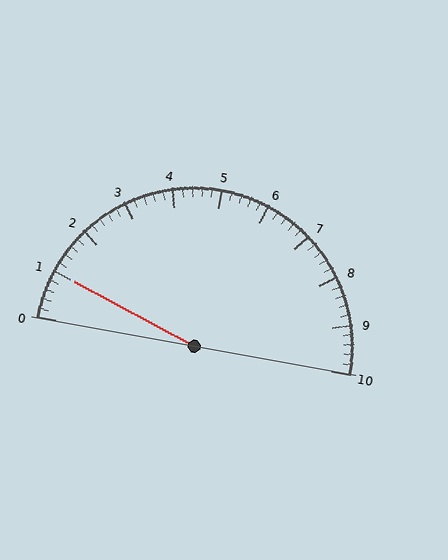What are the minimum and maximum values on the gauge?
The gauge ranges from 0 to 10.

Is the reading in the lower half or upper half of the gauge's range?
The reading is in the lower half of the range (0 to 10).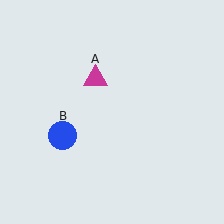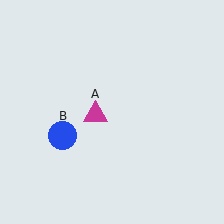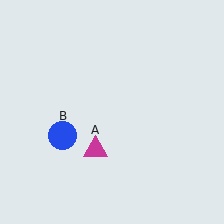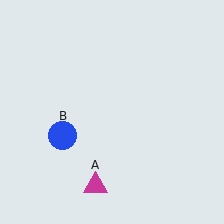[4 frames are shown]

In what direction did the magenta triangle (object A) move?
The magenta triangle (object A) moved down.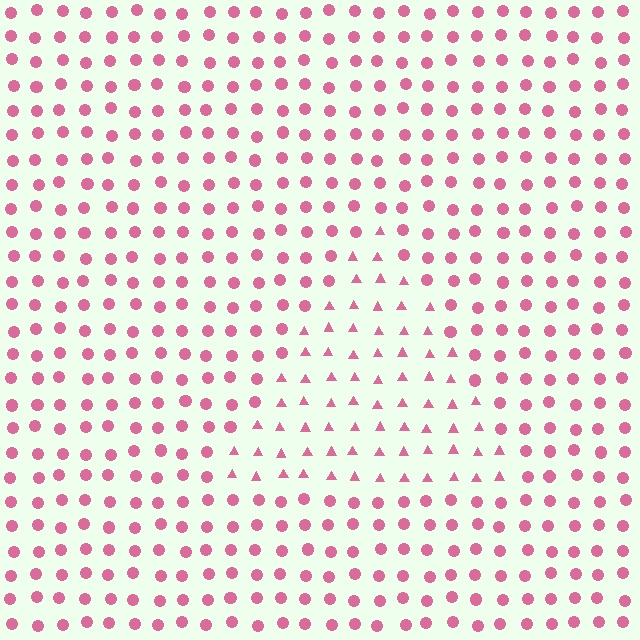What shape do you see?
I see a triangle.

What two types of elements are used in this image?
The image uses triangles inside the triangle region and circles outside it.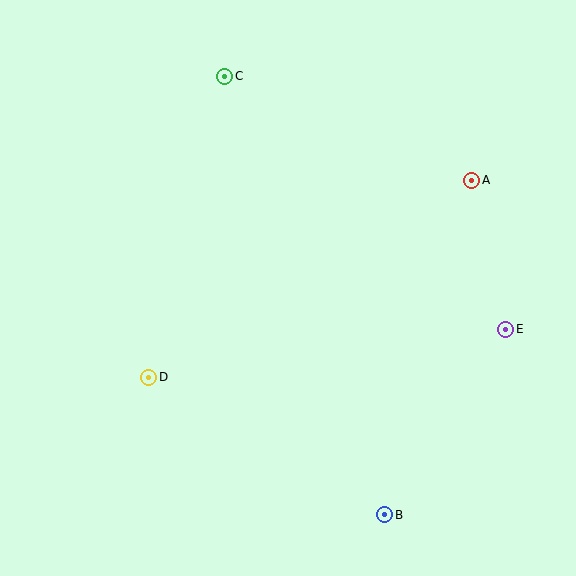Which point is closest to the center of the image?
Point D at (149, 377) is closest to the center.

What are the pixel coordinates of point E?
Point E is at (506, 329).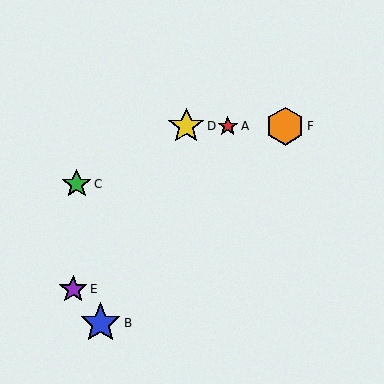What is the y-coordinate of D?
Object D is at y≈126.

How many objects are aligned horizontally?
3 objects (A, D, F) are aligned horizontally.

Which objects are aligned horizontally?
Objects A, D, F are aligned horizontally.